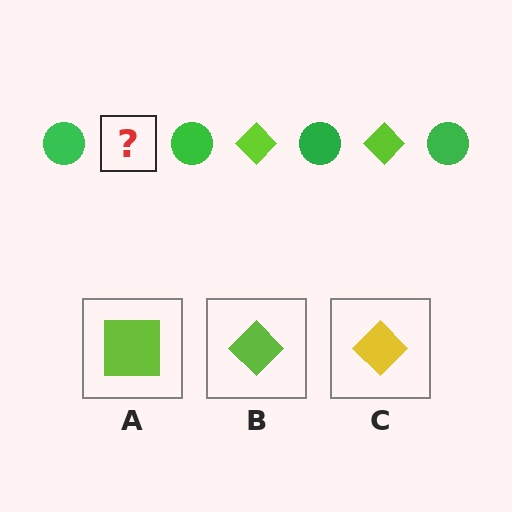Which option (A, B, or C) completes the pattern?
B.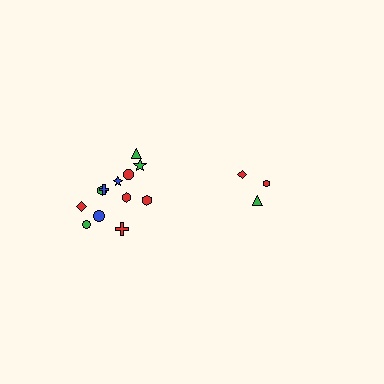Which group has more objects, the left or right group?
The left group.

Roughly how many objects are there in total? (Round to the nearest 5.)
Roughly 15 objects in total.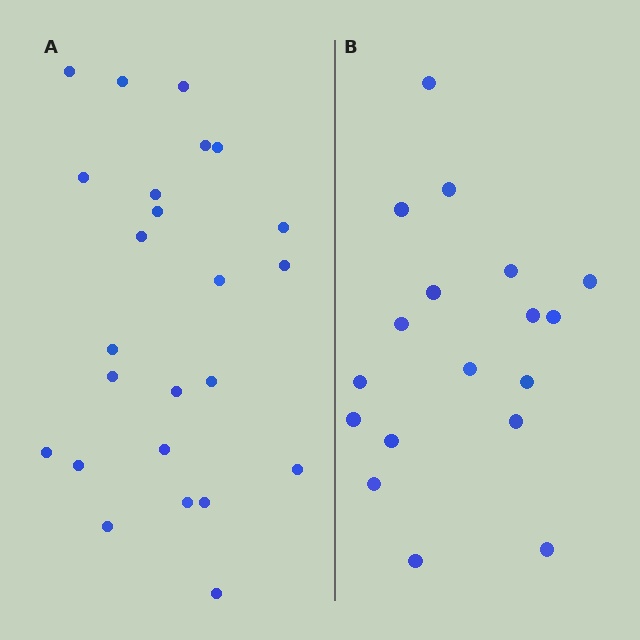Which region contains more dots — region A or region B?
Region A (the left region) has more dots.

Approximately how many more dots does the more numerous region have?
Region A has about 6 more dots than region B.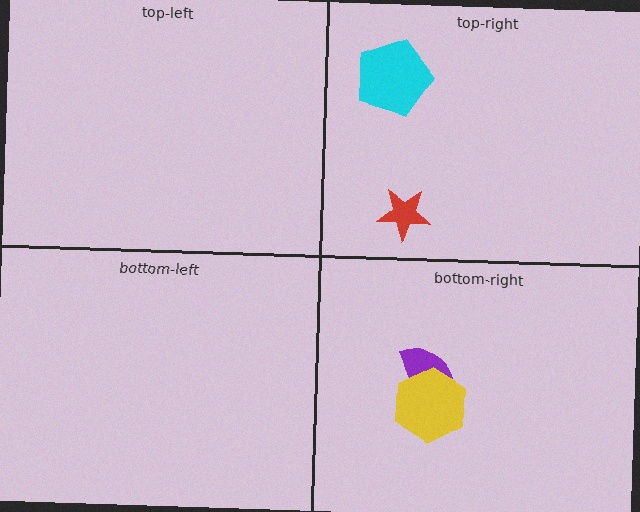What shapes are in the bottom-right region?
The purple semicircle, the yellow hexagon.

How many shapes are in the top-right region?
2.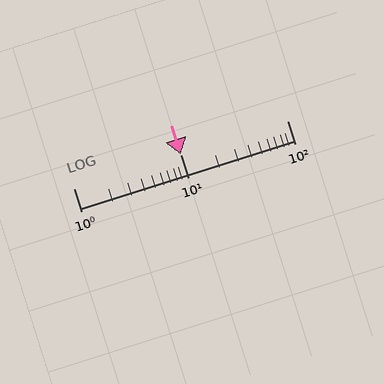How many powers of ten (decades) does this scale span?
The scale spans 2 decades, from 1 to 100.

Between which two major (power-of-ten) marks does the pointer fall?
The pointer is between 10 and 100.